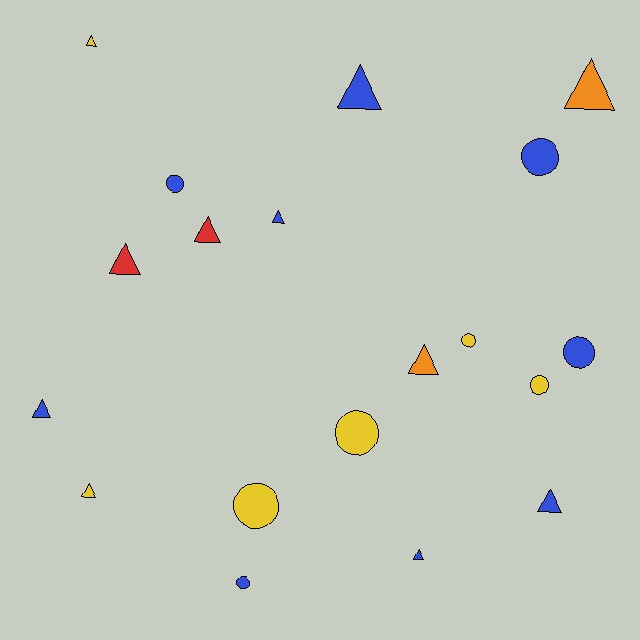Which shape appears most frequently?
Triangle, with 11 objects.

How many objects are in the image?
There are 19 objects.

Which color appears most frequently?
Blue, with 9 objects.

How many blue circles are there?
There are 4 blue circles.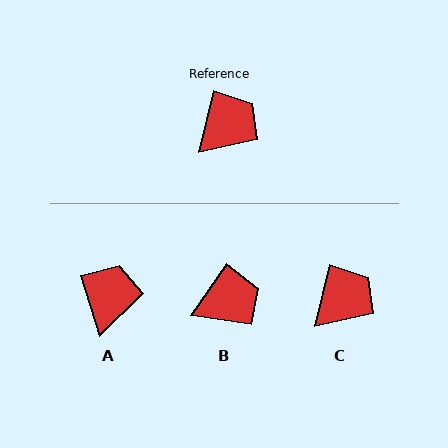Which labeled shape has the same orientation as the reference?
C.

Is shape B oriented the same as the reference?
No, it is off by about 20 degrees.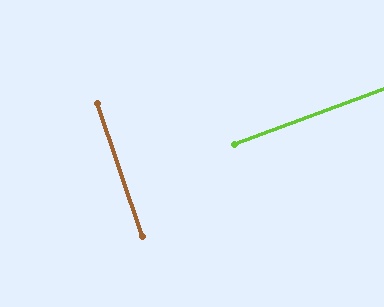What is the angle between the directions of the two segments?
Approximately 88 degrees.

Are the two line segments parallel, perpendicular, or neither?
Perpendicular — they meet at approximately 88°.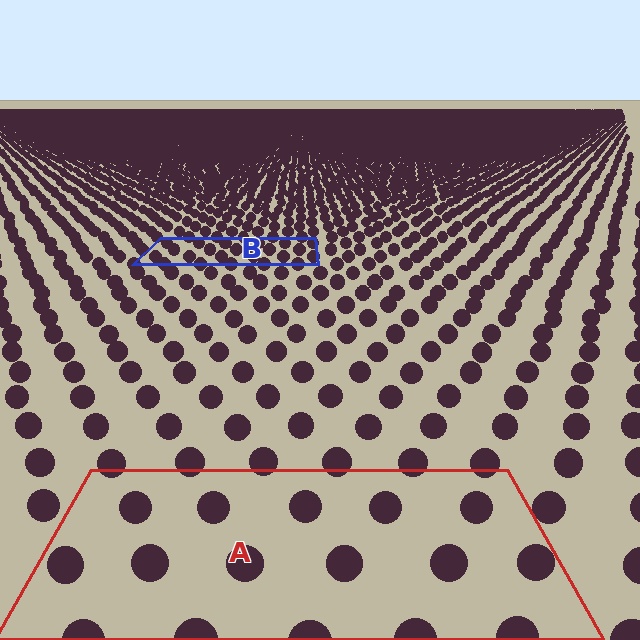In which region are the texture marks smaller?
The texture marks are smaller in region B, because it is farther away.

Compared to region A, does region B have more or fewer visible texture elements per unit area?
Region B has more texture elements per unit area — they are packed more densely because it is farther away.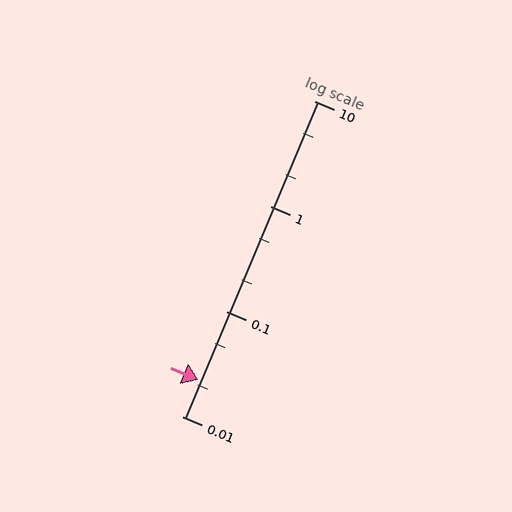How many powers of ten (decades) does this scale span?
The scale spans 3 decades, from 0.01 to 10.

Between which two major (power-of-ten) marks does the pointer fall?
The pointer is between 0.01 and 0.1.